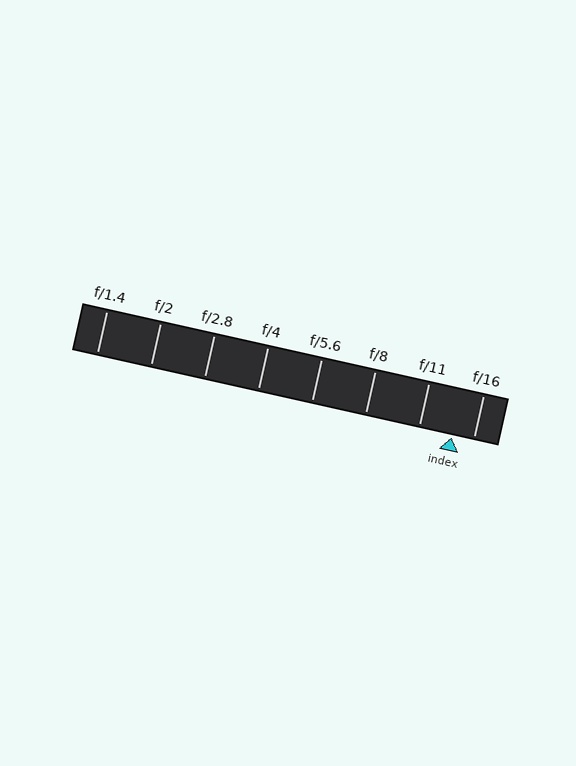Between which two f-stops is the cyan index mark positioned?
The index mark is between f/11 and f/16.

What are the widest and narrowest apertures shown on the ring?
The widest aperture shown is f/1.4 and the narrowest is f/16.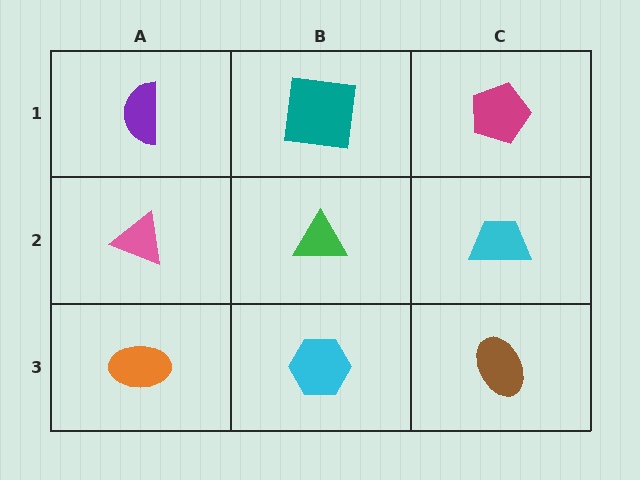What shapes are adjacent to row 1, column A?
A pink triangle (row 2, column A), a teal square (row 1, column B).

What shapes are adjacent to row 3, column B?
A green triangle (row 2, column B), an orange ellipse (row 3, column A), a brown ellipse (row 3, column C).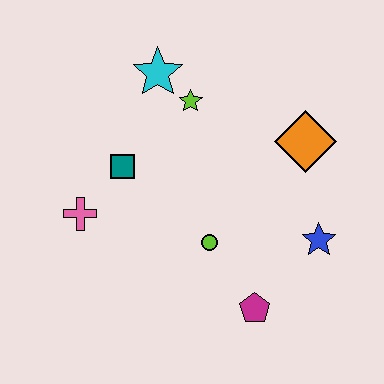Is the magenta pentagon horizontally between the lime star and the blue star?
Yes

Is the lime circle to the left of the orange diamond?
Yes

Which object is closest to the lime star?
The cyan star is closest to the lime star.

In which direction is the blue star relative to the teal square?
The blue star is to the right of the teal square.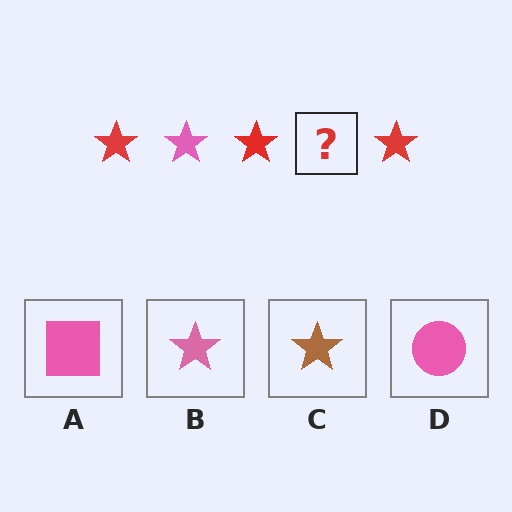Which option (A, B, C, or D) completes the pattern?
B.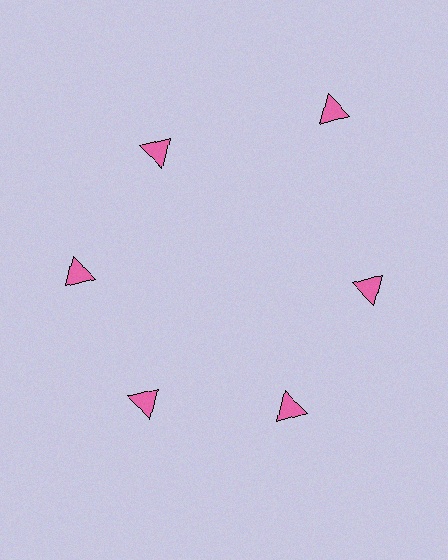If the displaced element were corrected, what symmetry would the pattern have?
It would have 6-fold rotational symmetry — the pattern would map onto itself every 60 degrees.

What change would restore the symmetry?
The symmetry would be restored by moving it inward, back onto the ring so that all 6 triangles sit at equal angles and equal distance from the center.